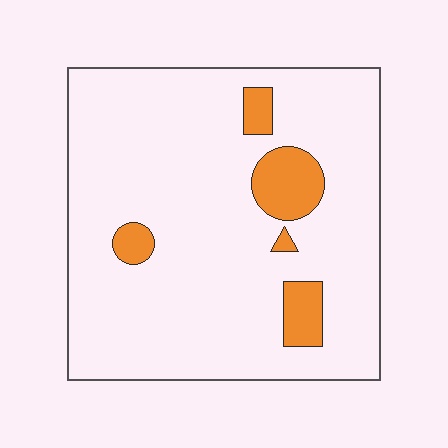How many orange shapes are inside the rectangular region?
5.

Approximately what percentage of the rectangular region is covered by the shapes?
Approximately 10%.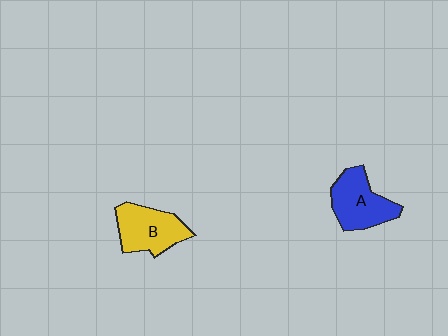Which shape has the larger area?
Shape A (blue).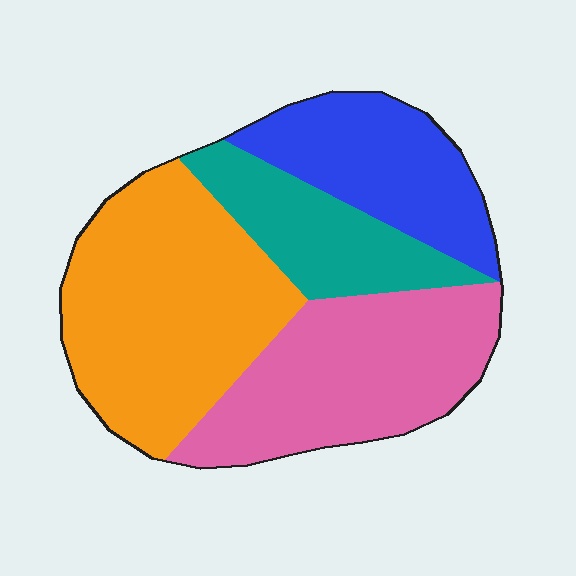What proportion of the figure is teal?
Teal takes up about one sixth (1/6) of the figure.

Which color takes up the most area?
Orange, at roughly 35%.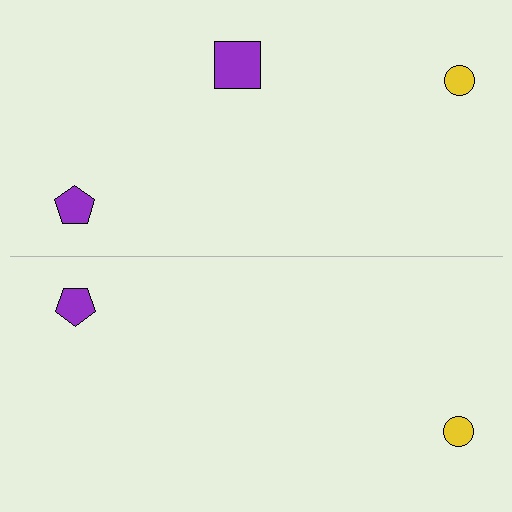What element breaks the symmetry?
A purple square is missing from the bottom side.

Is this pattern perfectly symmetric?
No, the pattern is not perfectly symmetric. A purple square is missing from the bottom side.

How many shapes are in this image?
There are 5 shapes in this image.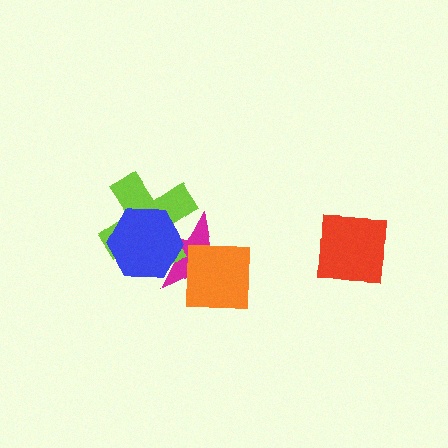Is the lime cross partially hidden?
Yes, it is partially covered by another shape.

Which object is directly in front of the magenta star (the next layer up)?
The lime cross is directly in front of the magenta star.